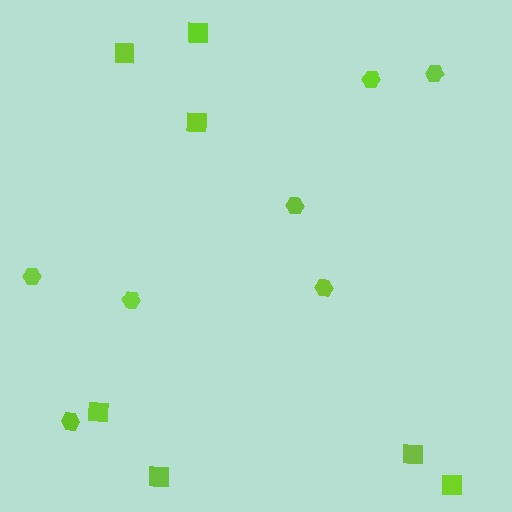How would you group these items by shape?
There are 2 groups: one group of squares (7) and one group of hexagons (7).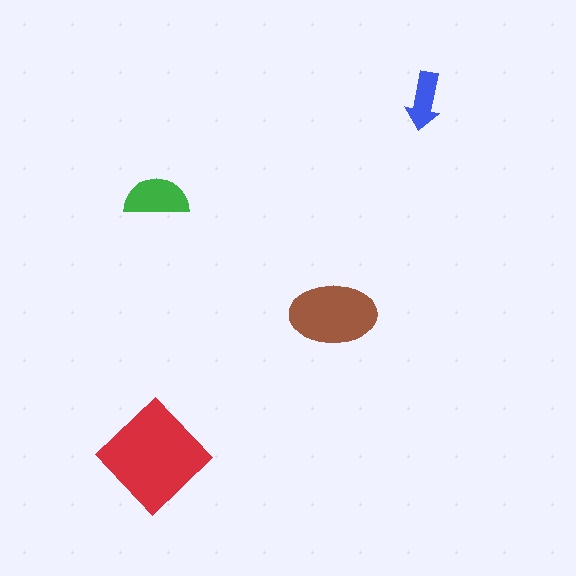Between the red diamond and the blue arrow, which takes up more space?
The red diamond.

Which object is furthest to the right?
The blue arrow is rightmost.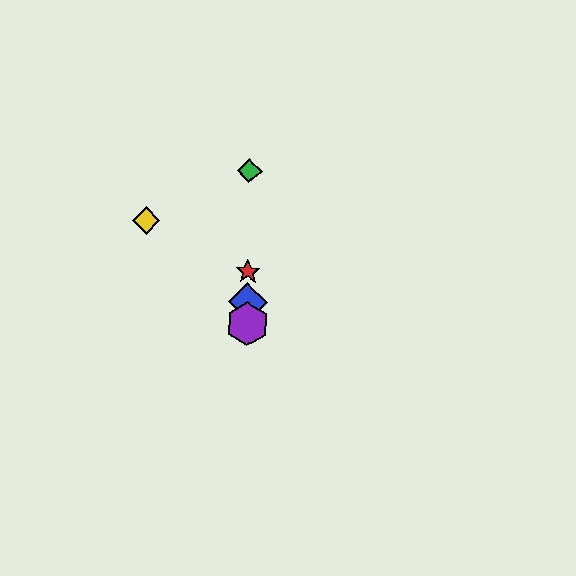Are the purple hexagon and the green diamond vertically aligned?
Yes, both are at x≈247.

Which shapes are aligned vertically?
The red star, the blue diamond, the green diamond, the purple hexagon are aligned vertically.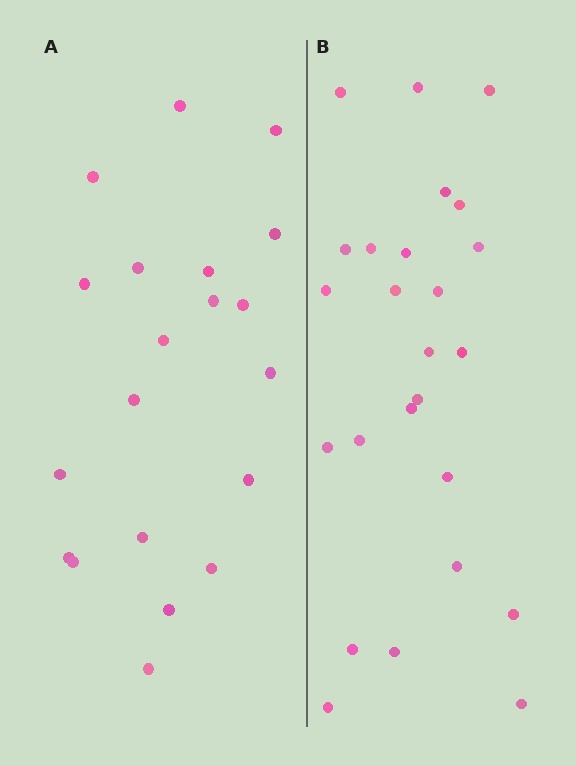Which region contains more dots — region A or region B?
Region B (the right region) has more dots.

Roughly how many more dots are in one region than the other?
Region B has about 5 more dots than region A.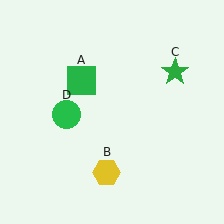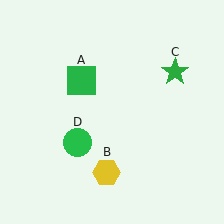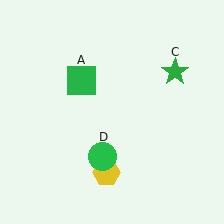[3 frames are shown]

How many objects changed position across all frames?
1 object changed position: green circle (object D).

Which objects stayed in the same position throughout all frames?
Green square (object A) and yellow hexagon (object B) and green star (object C) remained stationary.